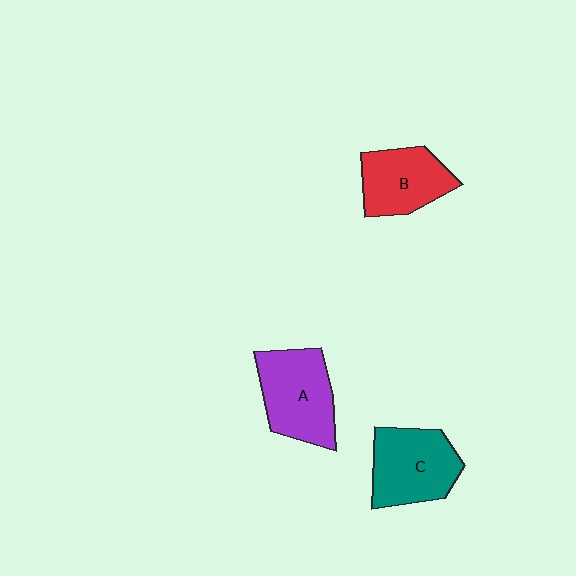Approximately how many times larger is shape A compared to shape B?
Approximately 1.2 times.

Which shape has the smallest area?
Shape B (red).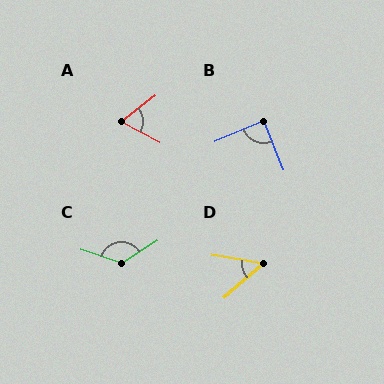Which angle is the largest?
C, at approximately 129 degrees.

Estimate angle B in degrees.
Approximately 89 degrees.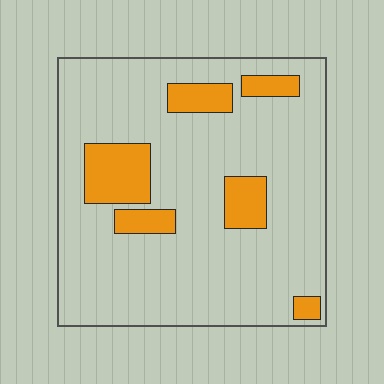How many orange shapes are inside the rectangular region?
6.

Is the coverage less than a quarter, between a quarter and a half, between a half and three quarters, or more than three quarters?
Less than a quarter.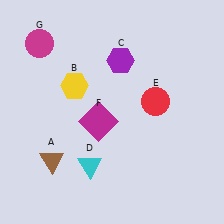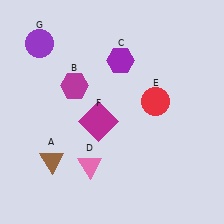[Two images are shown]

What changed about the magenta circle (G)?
In Image 1, G is magenta. In Image 2, it changed to purple.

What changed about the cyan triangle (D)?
In Image 1, D is cyan. In Image 2, it changed to pink.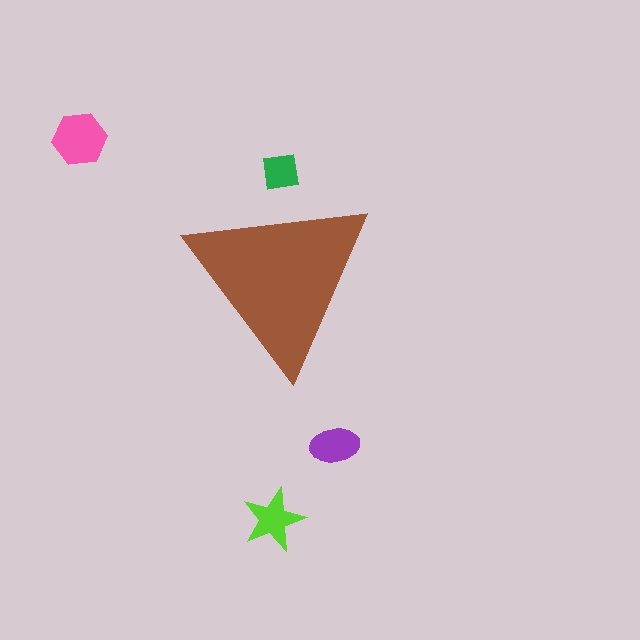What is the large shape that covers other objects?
A brown triangle.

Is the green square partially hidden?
Yes, the green square is partially hidden behind the brown triangle.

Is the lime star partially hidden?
No, the lime star is fully visible.